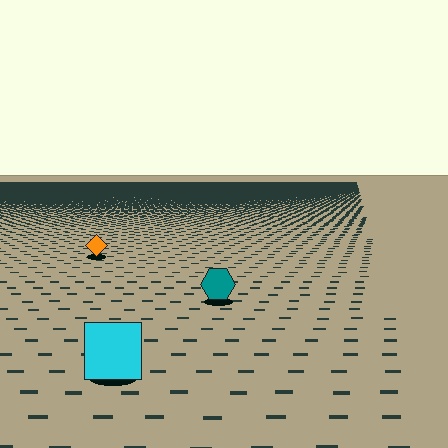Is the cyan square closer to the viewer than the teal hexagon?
Yes. The cyan square is closer — you can tell from the texture gradient: the ground texture is coarser near it.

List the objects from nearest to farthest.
From nearest to farthest: the cyan square, the teal hexagon, the orange diamond.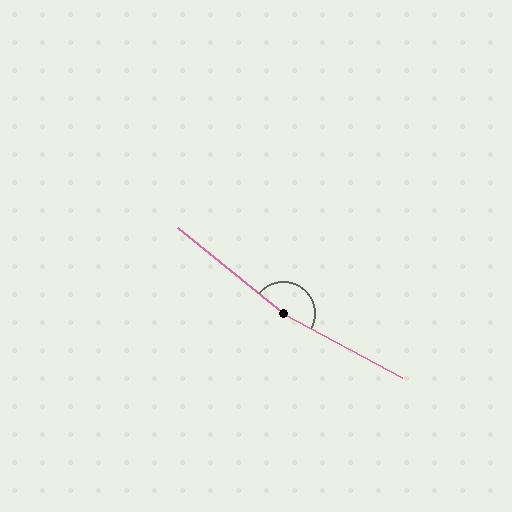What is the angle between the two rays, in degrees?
Approximately 169 degrees.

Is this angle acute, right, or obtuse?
It is obtuse.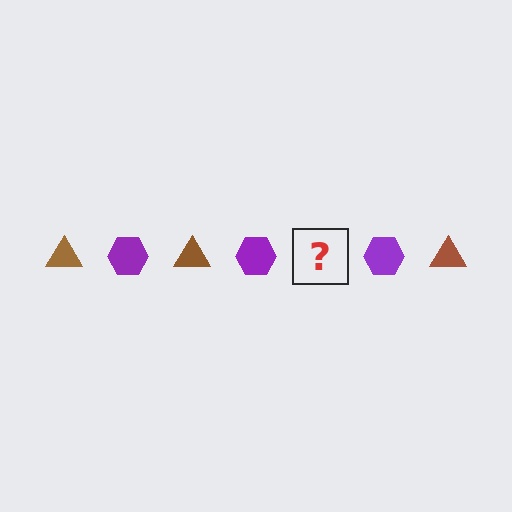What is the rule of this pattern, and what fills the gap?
The rule is that the pattern alternates between brown triangle and purple hexagon. The gap should be filled with a brown triangle.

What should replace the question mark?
The question mark should be replaced with a brown triangle.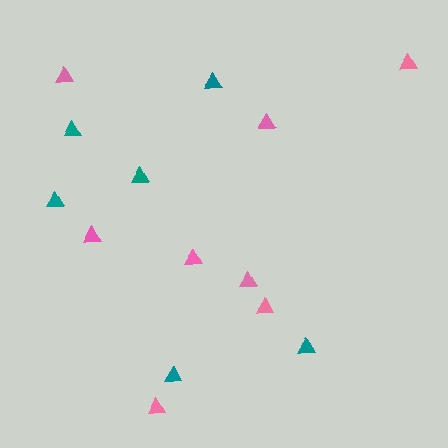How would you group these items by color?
There are 2 groups: one group of pink triangles (8) and one group of teal triangles (6).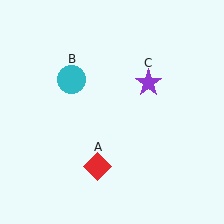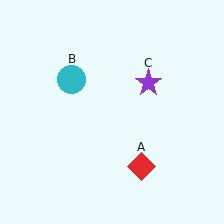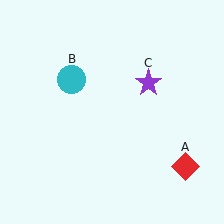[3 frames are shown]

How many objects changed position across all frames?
1 object changed position: red diamond (object A).